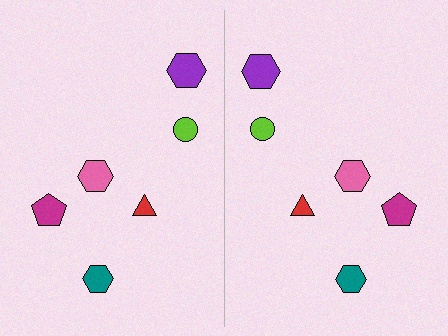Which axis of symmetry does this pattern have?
The pattern has a vertical axis of symmetry running through the center of the image.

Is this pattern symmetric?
Yes, this pattern has bilateral (reflection) symmetry.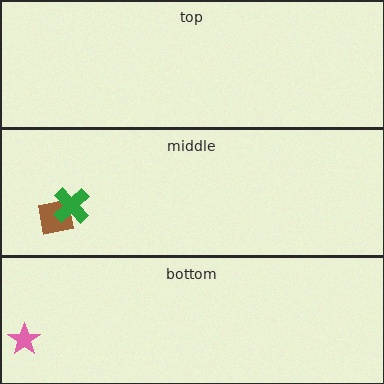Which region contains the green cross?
The middle region.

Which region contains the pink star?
The bottom region.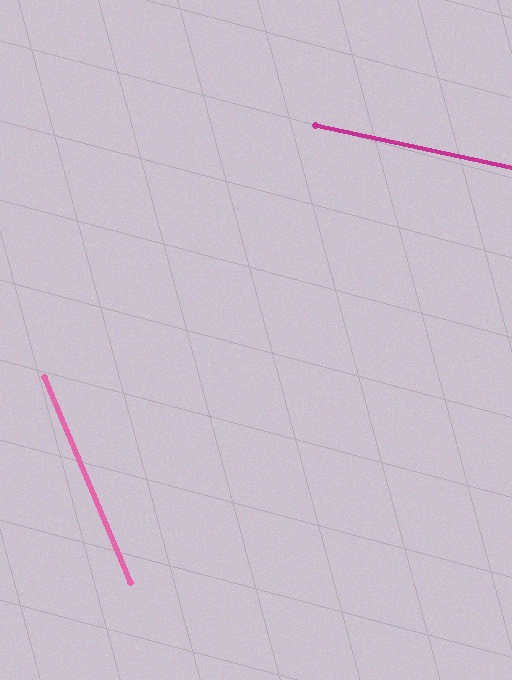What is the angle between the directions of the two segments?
Approximately 55 degrees.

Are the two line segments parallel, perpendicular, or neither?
Neither parallel nor perpendicular — they differ by about 55°.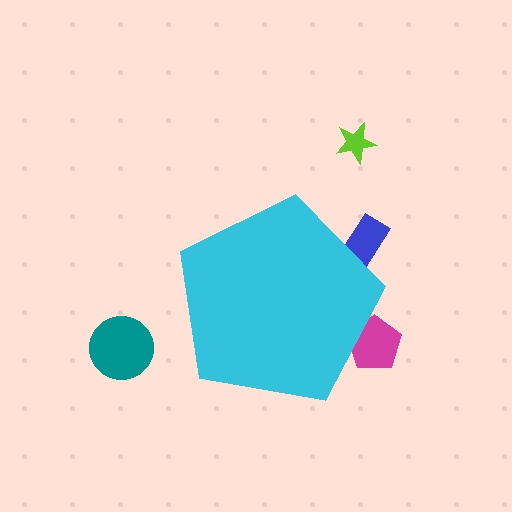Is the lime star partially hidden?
No, the lime star is fully visible.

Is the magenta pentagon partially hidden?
Yes, the magenta pentagon is partially hidden behind the cyan pentagon.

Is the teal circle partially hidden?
No, the teal circle is fully visible.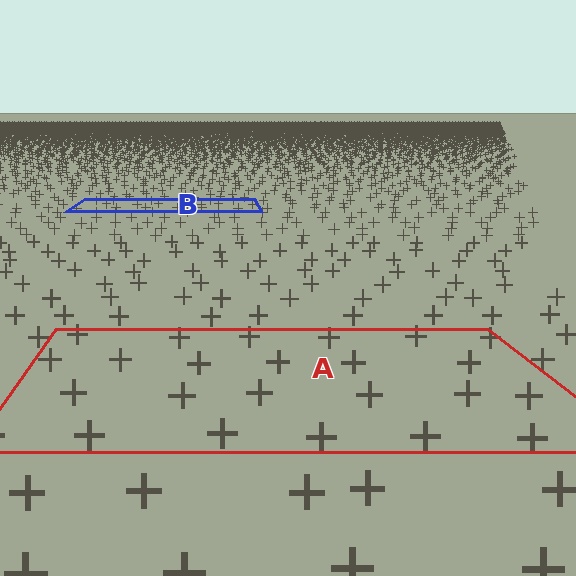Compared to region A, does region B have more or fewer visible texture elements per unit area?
Region B has more texture elements per unit area — they are packed more densely because it is farther away.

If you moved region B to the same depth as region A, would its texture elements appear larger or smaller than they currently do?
They would appear larger. At a closer depth, the same texture elements are projected at a bigger on-screen size.